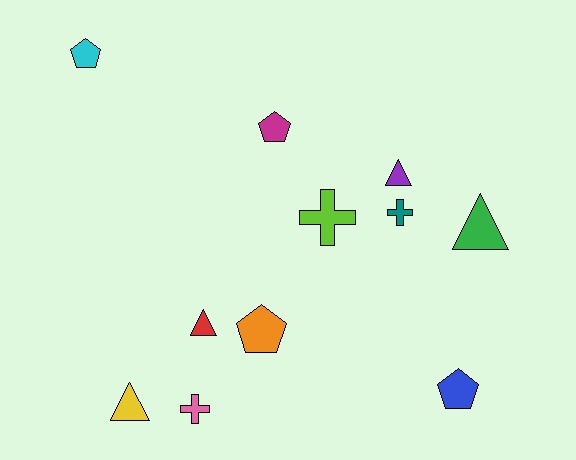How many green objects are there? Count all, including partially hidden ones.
There is 1 green object.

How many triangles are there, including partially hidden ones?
There are 4 triangles.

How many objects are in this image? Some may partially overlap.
There are 11 objects.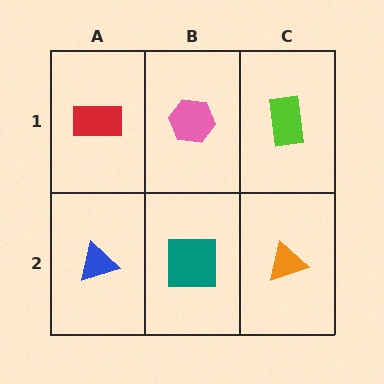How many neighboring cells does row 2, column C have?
2.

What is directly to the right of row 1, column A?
A pink hexagon.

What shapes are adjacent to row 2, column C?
A lime rectangle (row 1, column C), a teal square (row 2, column B).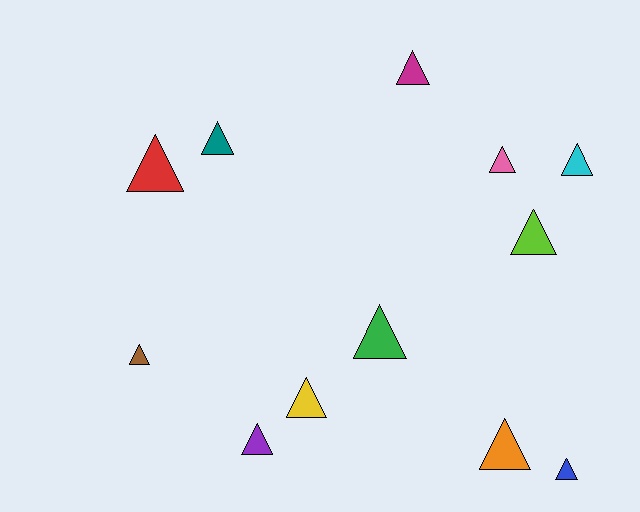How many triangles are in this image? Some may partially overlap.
There are 12 triangles.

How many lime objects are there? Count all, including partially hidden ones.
There is 1 lime object.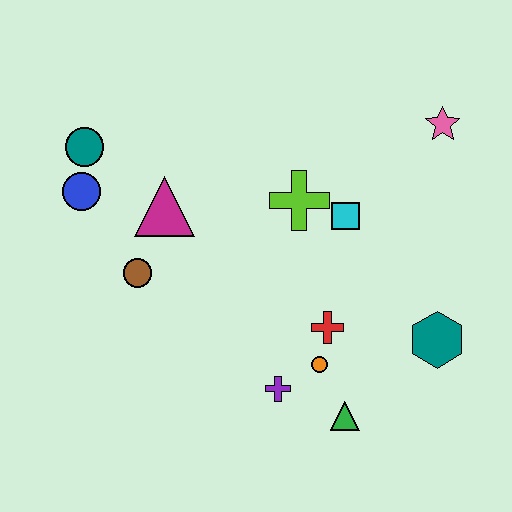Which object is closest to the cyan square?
The lime cross is closest to the cyan square.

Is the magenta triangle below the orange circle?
No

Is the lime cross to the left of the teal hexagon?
Yes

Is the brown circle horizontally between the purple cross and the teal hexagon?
No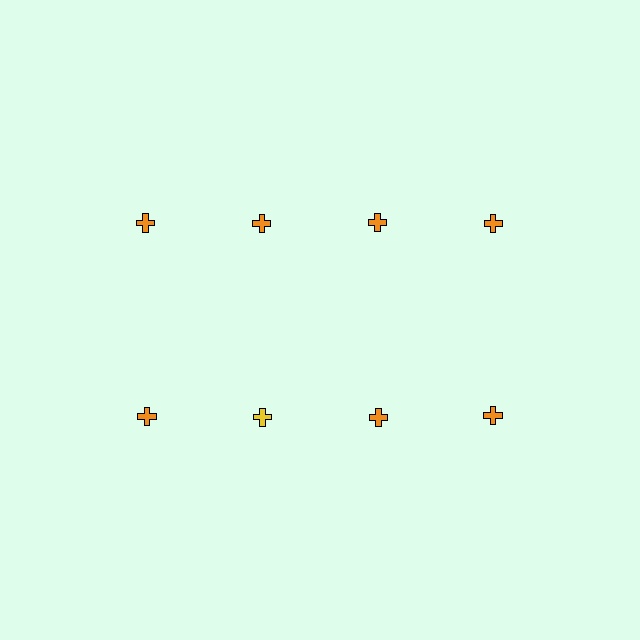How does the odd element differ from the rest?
It has a different color: yellow instead of orange.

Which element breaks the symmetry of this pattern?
The yellow cross in the second row, second from left column breaks the symmetry. All other shapes are orange crosses.